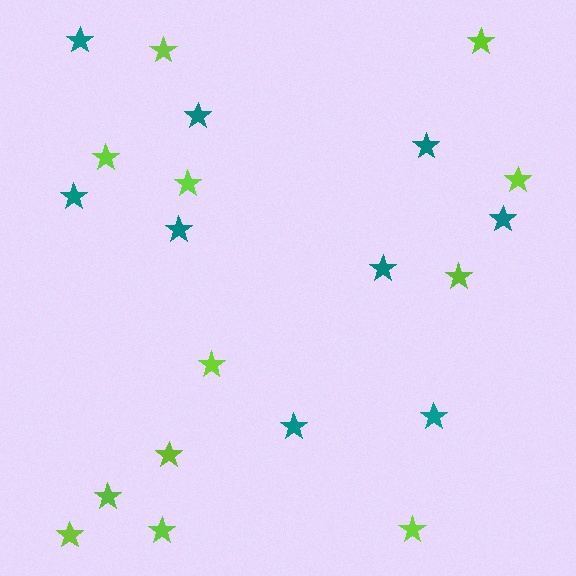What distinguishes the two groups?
There are 2 groups: one group of lime stars (12) and one group of teal stars (9).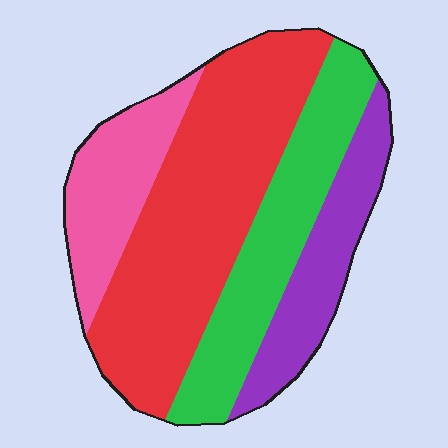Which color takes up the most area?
Red, at roughly 45%.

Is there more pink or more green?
Green.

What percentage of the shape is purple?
Purple takes up less than a sixth of the shape.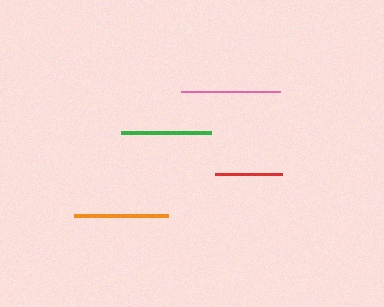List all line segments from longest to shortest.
From longest to shortest: pink, orange, green, red.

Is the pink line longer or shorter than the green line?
The pink line is longer than the green line.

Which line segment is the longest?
The pink line is the longest at approximately 99 pixels.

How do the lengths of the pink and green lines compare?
The pink and green lines are approximately the same length.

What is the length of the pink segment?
The pink segment is approximately 99 pixels long.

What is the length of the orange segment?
The orange segment is approximately 94 pixels long.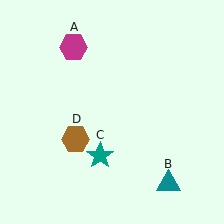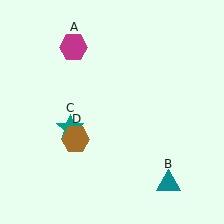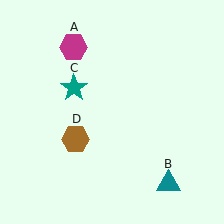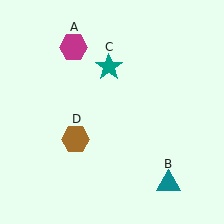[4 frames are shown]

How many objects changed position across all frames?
1 object changed position: teal star (object C).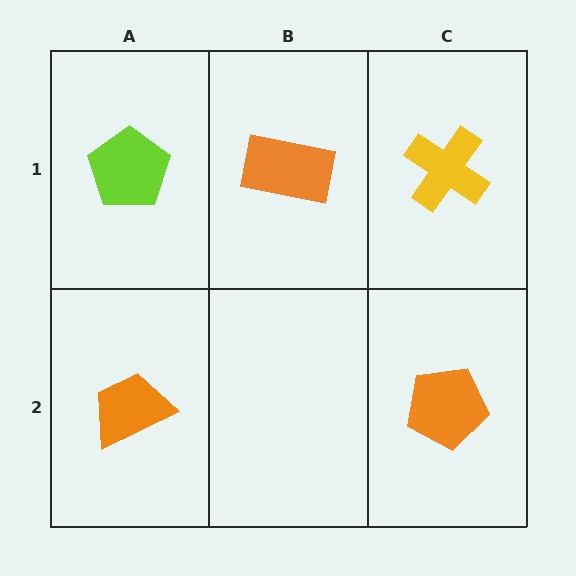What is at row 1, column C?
A yellow cross.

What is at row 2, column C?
An orange pentagon.